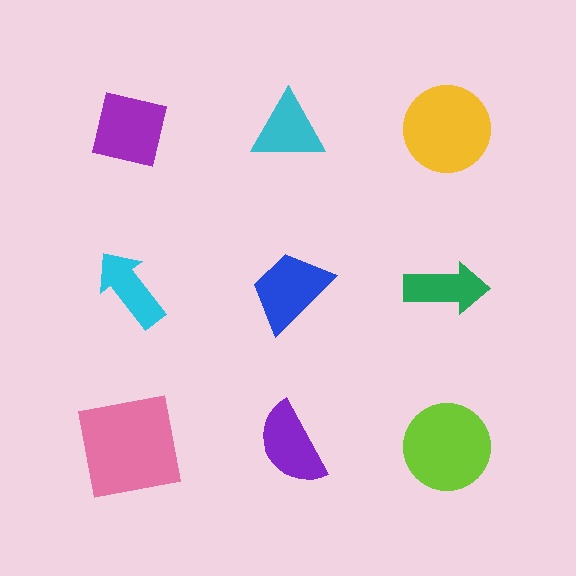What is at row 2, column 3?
A green arrow.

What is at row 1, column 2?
A cyan triangle.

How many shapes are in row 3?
3 shapes.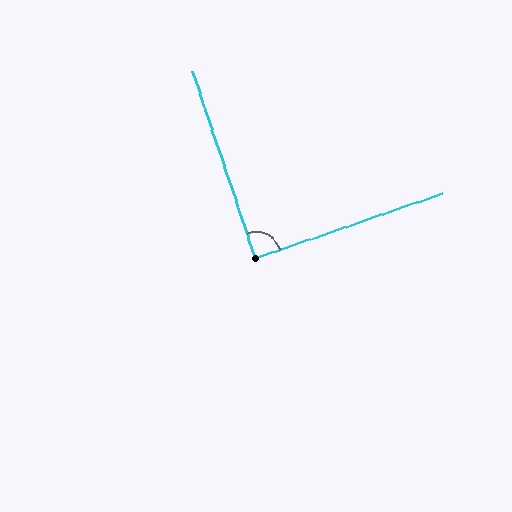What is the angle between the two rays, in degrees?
Approximately 89 degrees.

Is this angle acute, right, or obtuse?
It is approximately a right angle.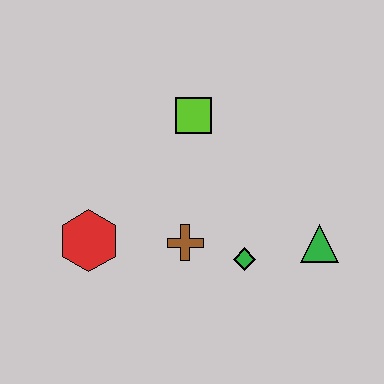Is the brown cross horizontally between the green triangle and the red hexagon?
Yes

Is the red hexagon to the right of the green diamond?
No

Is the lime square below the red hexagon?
No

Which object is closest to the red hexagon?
The brown cross is closest to the red hexagon.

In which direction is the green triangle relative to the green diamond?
The green triangle is to the right of the green diamond.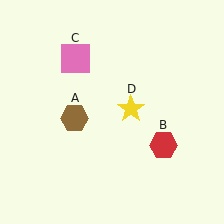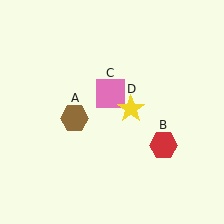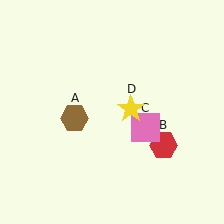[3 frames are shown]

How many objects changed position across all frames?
1 object changed position: pink square (object C).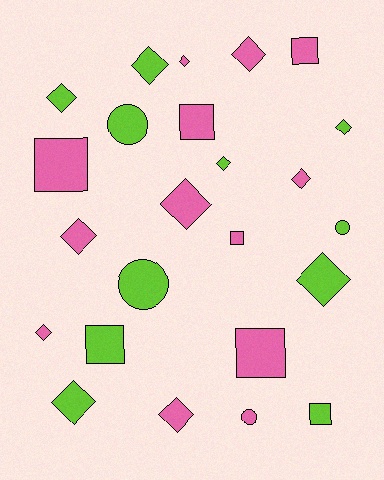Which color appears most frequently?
Pink, with 13 objects.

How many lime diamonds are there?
There are 6 lime diamonds.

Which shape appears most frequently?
Diamond, with 13 objects.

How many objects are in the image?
There are 24 objects.